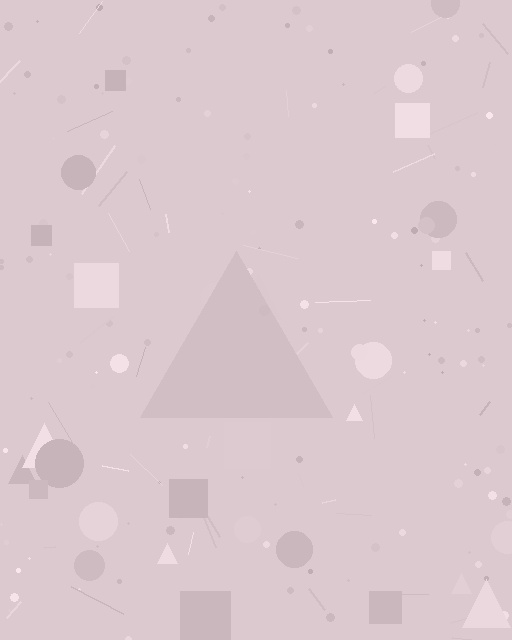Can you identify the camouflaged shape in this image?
The camouflaged shape is a triangle.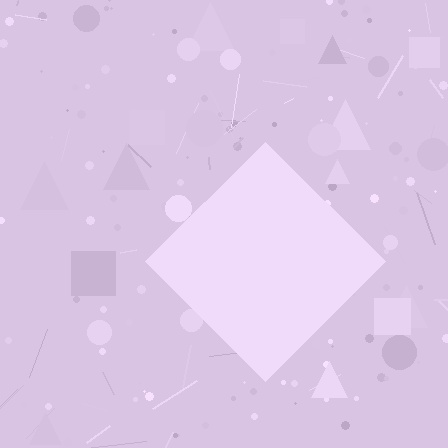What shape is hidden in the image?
A diamond is hidden in the image.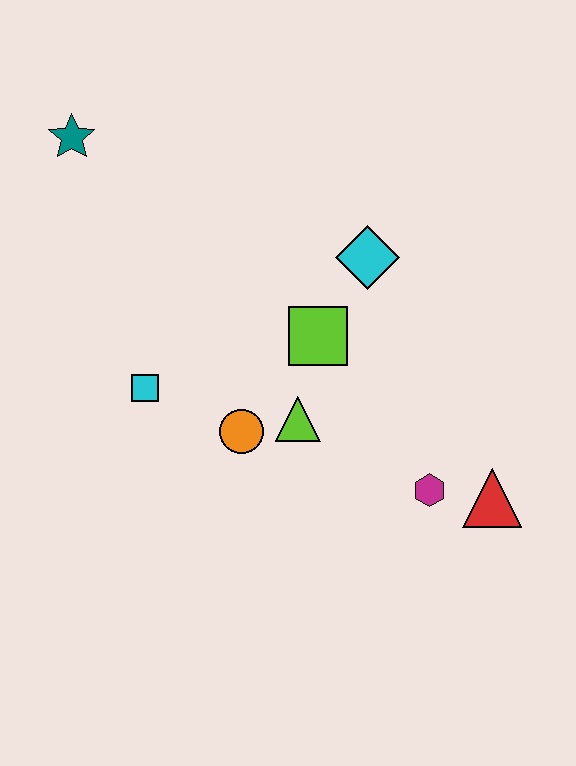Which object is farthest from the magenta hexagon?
The teal star is farthest from the magenta hexagon.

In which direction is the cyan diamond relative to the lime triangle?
The cyan diamond is above the lime triangle.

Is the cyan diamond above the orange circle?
Yes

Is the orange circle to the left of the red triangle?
Yes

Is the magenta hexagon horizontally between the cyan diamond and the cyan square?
No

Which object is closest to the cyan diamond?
The lime square is closest to the cyan diamond.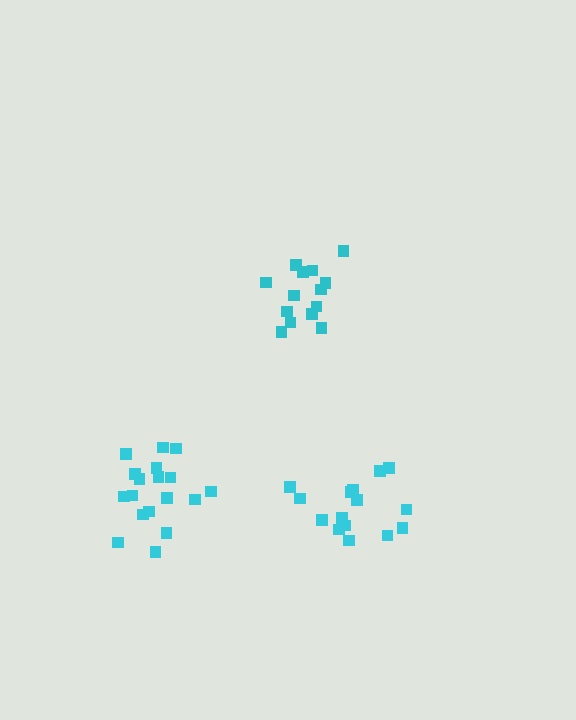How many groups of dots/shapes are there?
There are 3 groups.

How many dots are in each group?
Group 1: 18 dots, Group 2: 14 dots, Group 3: 15 dots (47 total).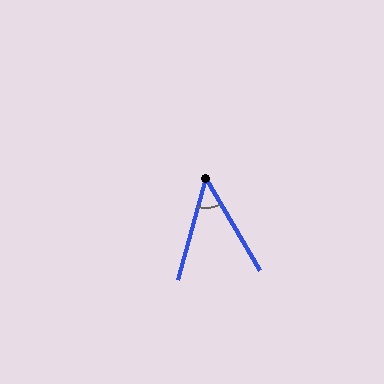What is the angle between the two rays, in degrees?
Approximately 46 degrees.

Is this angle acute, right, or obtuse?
It is acute.